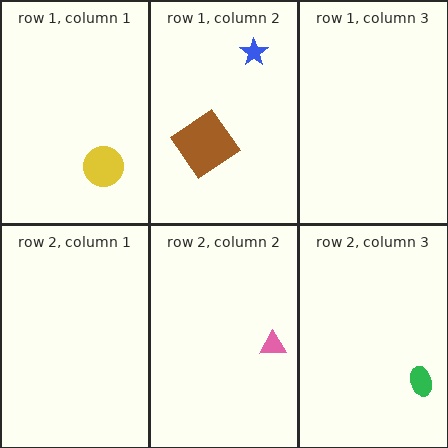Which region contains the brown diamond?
The row 1, column 2 region.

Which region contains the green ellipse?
The row 2, column 3 region.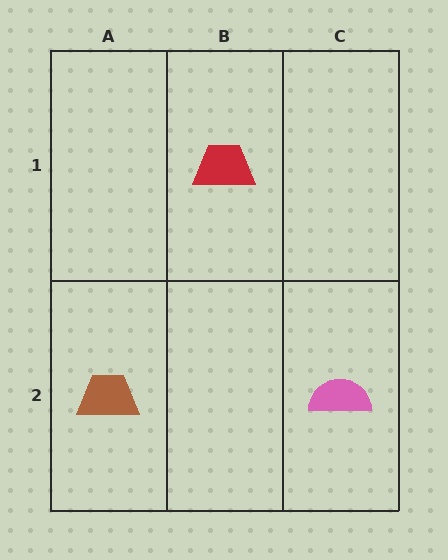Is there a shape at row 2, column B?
No, that cell is empty.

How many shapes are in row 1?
1 shape.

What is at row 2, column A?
A brown trapezoid.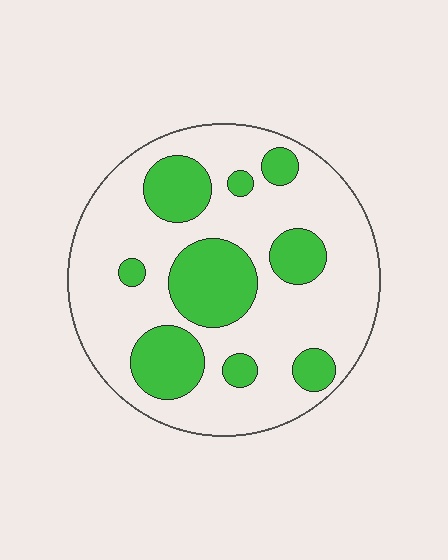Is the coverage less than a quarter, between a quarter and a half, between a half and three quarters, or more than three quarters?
Between a quarter and a half.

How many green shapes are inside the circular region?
9.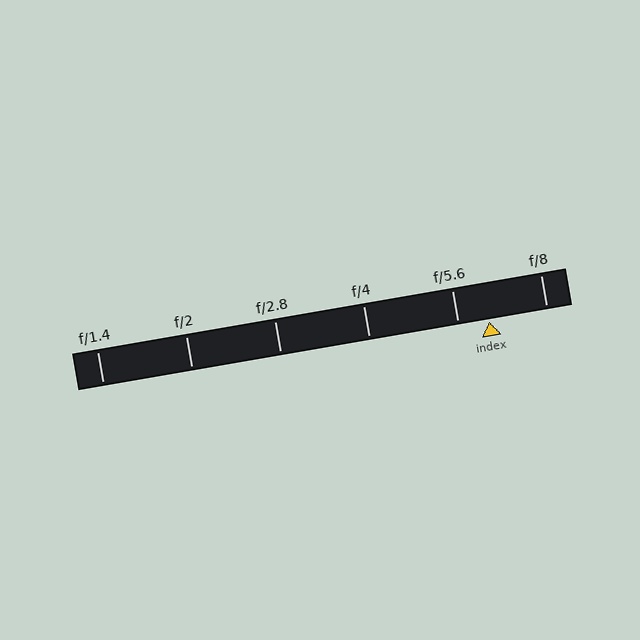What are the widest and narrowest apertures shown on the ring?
The widest aperture shown is f/1.4 and the narrowest is f/8.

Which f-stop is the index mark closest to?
The index mark is closest to f/5.6.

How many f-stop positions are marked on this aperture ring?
There are 6 f-stop positions marked.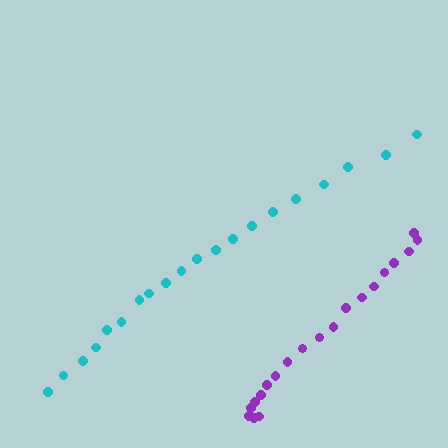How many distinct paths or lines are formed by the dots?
There are 2 distinct paths.